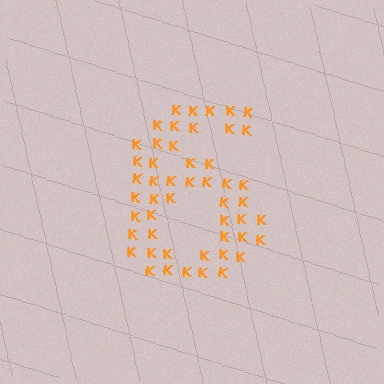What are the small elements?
The small elements are letter K's.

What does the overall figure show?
The overall figure shows the digit 6.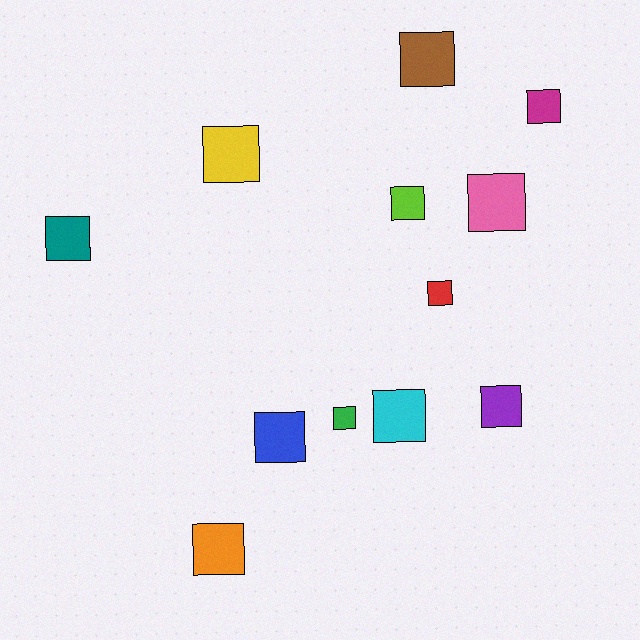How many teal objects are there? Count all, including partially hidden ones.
There is 1 teal object.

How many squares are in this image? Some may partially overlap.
There are 12 squares.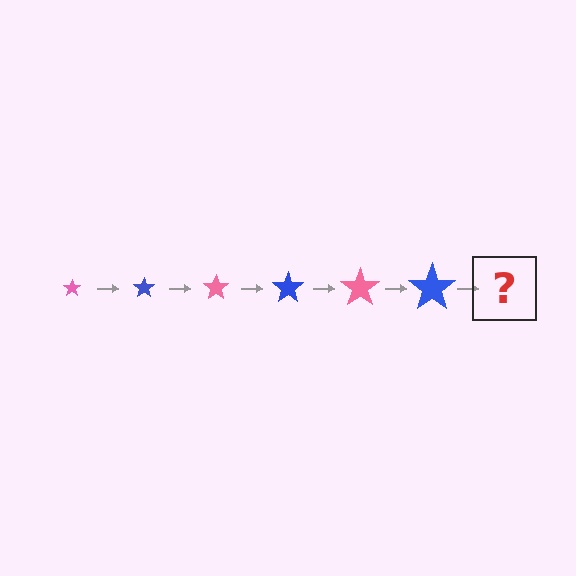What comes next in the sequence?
The next element should be a pink star, larger than the previous one.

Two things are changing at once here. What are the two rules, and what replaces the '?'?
The two rules are that the star grows larger each step and the color cycles through pink and blue. The '?' should be a pink star, larger than the previous one.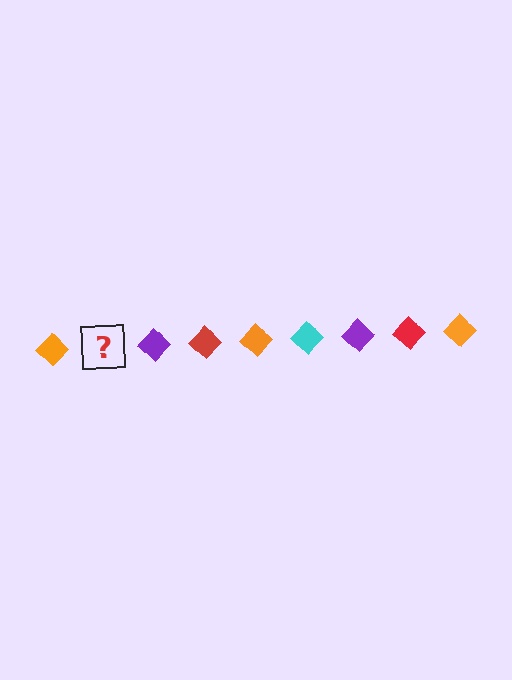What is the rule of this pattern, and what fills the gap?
The rule is that the pattern cycles through orange, cyan, purple, red diamonds. The gap should be filled with a cyan diamond.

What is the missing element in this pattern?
The missing element is a cyan diamond.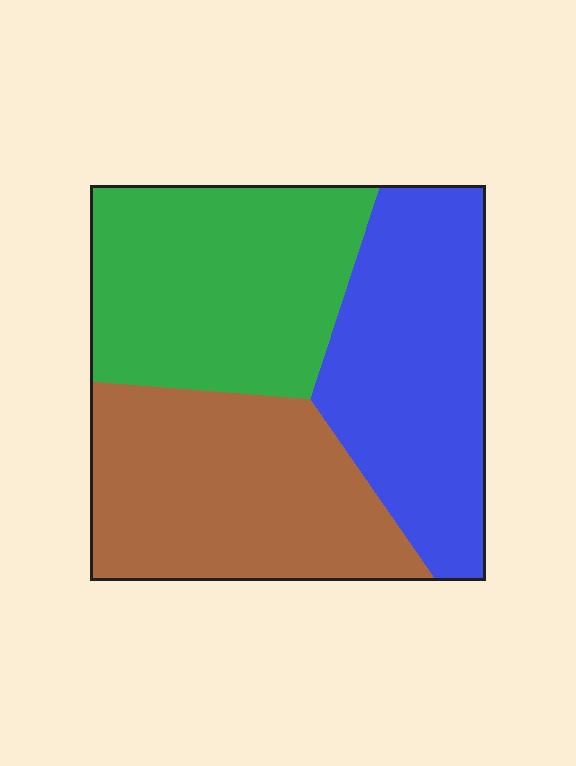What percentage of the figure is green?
Green takes up between a third and a half of the figure.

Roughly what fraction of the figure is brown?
Brown covers about 35% of the figure.